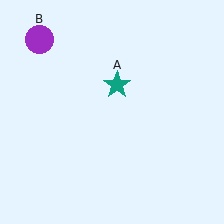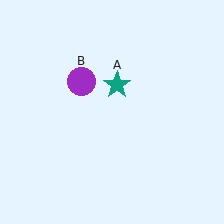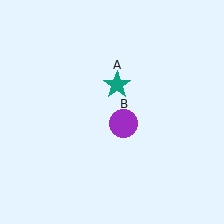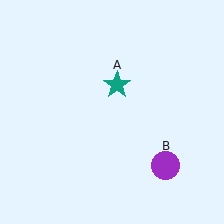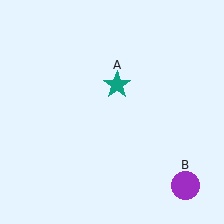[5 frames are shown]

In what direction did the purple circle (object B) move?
The purple circle (object B) moved down and to the right.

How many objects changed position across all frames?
1 object changed position: purple circle (object B).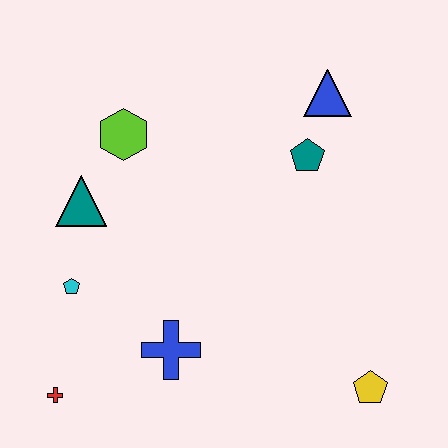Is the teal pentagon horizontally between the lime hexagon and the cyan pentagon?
No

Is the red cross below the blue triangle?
Yes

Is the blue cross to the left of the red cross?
No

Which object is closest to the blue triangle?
The teal pentagon is closest to the blue triangle.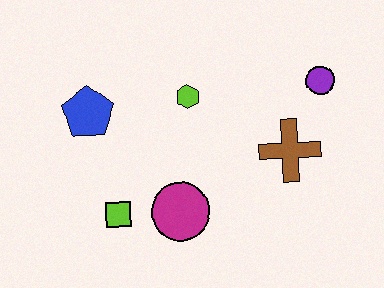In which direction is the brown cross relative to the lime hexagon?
The brown cross is to the right of the lime hexagon.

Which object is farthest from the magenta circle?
The purple circle is farthest from the magenta circle.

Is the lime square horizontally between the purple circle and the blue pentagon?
Yes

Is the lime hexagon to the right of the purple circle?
No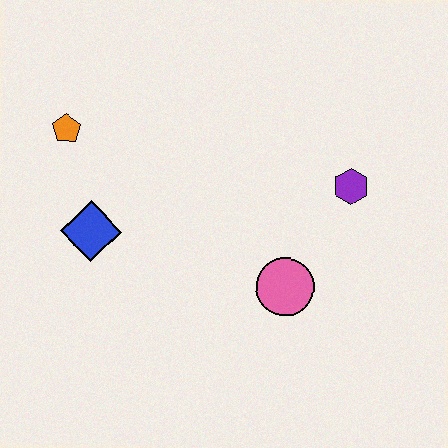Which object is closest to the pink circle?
The purple hexagon is closest to the pink circle.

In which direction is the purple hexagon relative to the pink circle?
The purple hexagon is above the pink circle.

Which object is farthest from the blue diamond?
The purple hexagon is farthest from the blue diamond.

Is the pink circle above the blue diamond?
No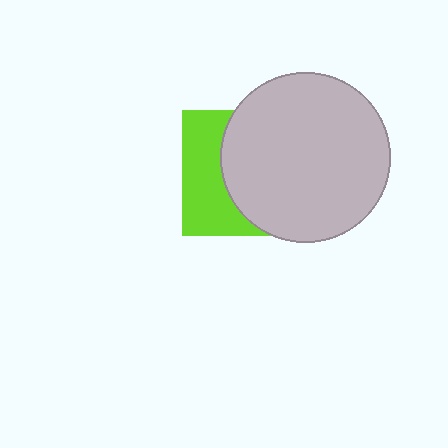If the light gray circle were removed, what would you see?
You would see the complete lime square.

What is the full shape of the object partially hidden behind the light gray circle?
The partially hidden object is a lime square.